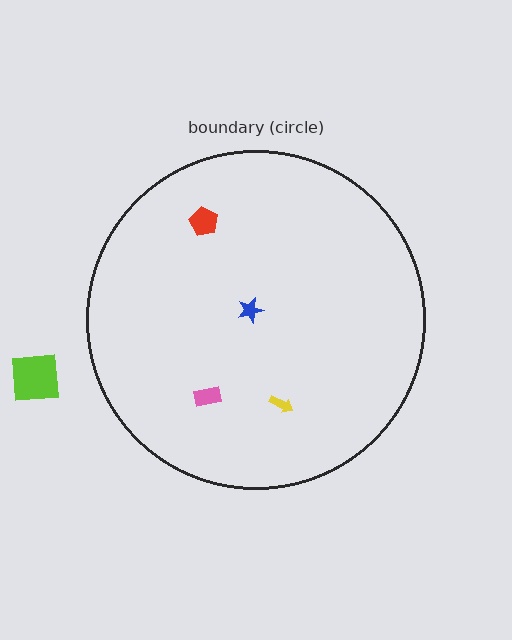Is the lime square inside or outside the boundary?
Outside.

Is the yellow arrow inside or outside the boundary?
Inside.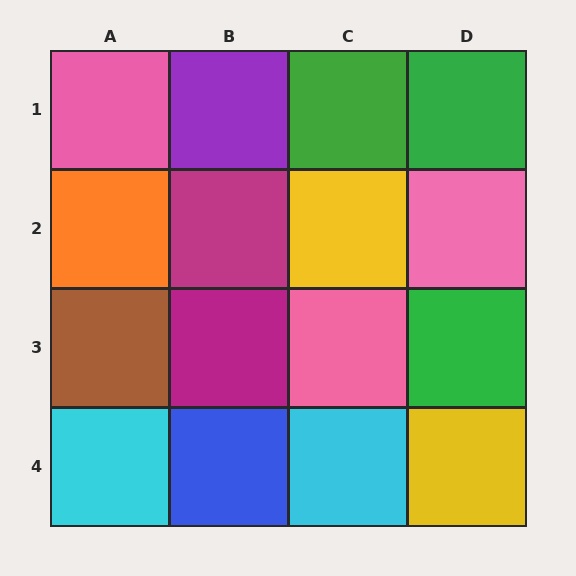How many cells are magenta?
2 cells are magenta.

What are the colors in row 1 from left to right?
Pink, purple, green, green.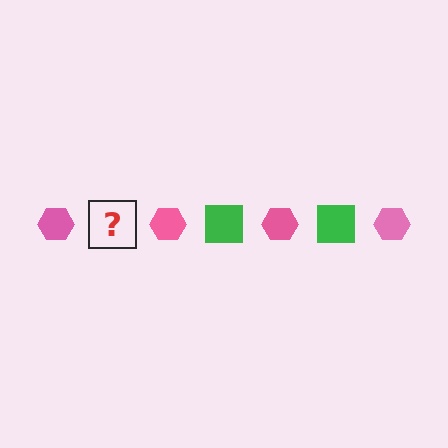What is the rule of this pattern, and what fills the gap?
The rule is that the pattern alternates between pink hexagon and green square. The gap should be filled with a green square.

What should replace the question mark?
The question mark should be replaced with a green square.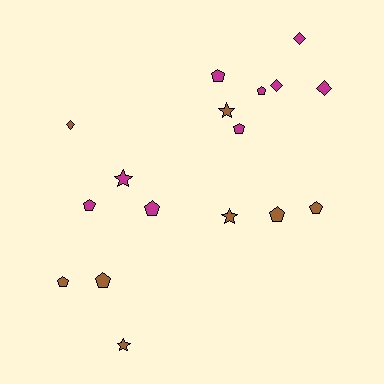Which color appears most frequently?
Magenta, with 9 objects.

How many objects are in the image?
There are 17 objects.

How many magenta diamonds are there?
There are 3 magenta diamonds.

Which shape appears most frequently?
Pentagon, with 9 objects.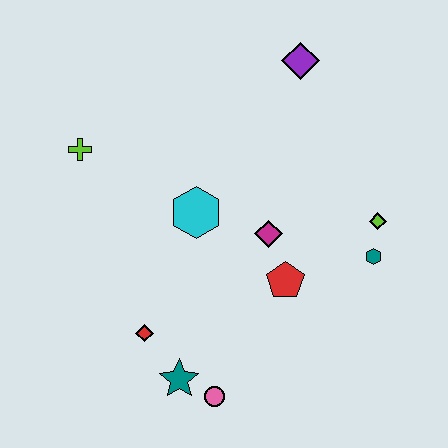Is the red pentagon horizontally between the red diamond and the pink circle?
No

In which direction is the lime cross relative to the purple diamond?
The lime cross is to the left of the purple diamond.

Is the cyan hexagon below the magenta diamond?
No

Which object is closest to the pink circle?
The teal star is closest to the pink circle.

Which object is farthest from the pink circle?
The purple diamond is farthest from the pink circle.